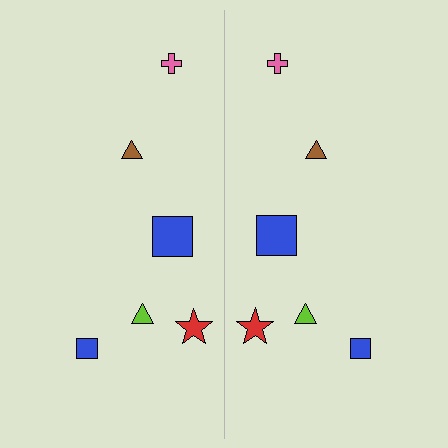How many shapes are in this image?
There are 12 shapes in this image.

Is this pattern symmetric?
Yes, this pattern has bilateral (reflection) symmetry.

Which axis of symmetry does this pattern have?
The pattern has a vertical axis of symmetry running through the center of the image.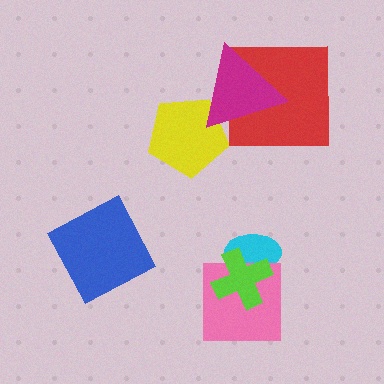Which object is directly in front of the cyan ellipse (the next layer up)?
The pink square is directly in front of the cyan ellipse.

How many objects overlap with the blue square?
0 objects overlap with the blue square.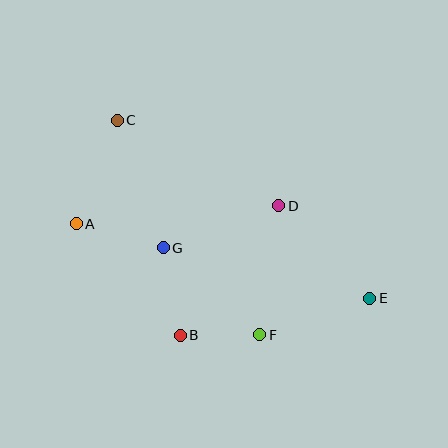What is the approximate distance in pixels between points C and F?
The distance between C and F is approximately 257 pixels.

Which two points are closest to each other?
Points B and F are closest to each other.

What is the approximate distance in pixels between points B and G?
The distance between B and G is approximately 89 pixels.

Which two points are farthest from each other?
Points C and E are farthest from each other.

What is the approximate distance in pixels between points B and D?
The distance between B and D is approximately 163 pixels.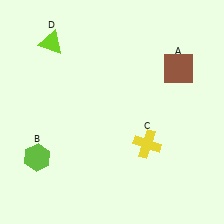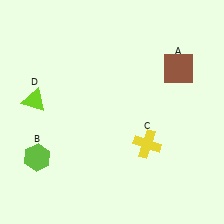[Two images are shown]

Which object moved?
The lime triangle (D) moved down.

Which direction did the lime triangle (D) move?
The lime triangle (D) moved down.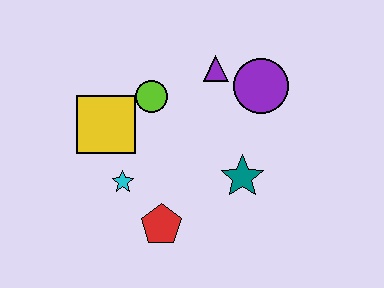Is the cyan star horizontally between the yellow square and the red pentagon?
Yes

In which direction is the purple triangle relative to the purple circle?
The purple triangle is to the left of the purple circle.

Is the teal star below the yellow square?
Yes